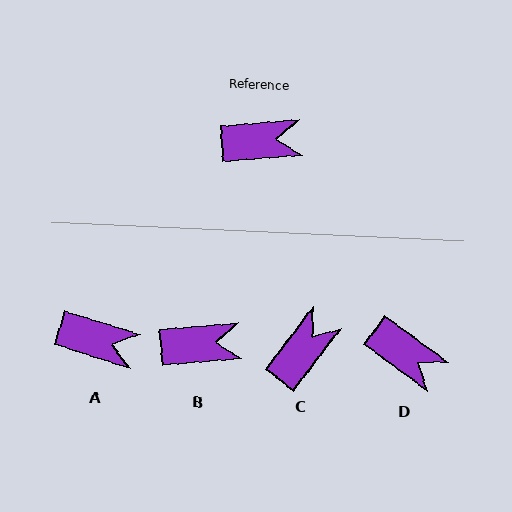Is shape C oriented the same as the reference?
No, it is off by about 48 degrees.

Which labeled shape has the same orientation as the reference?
B.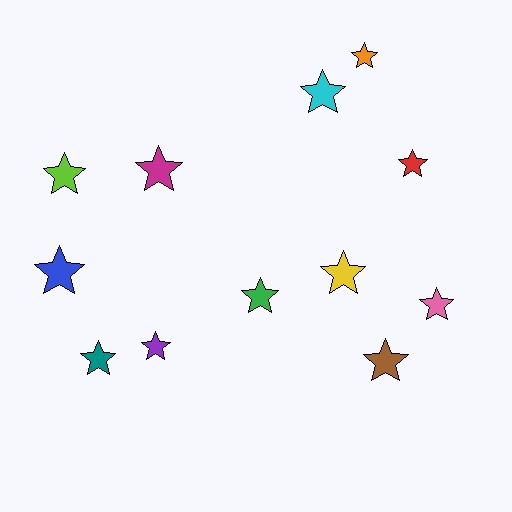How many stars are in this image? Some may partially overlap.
There are 12 stars.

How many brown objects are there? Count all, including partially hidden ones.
There is 1 brown object.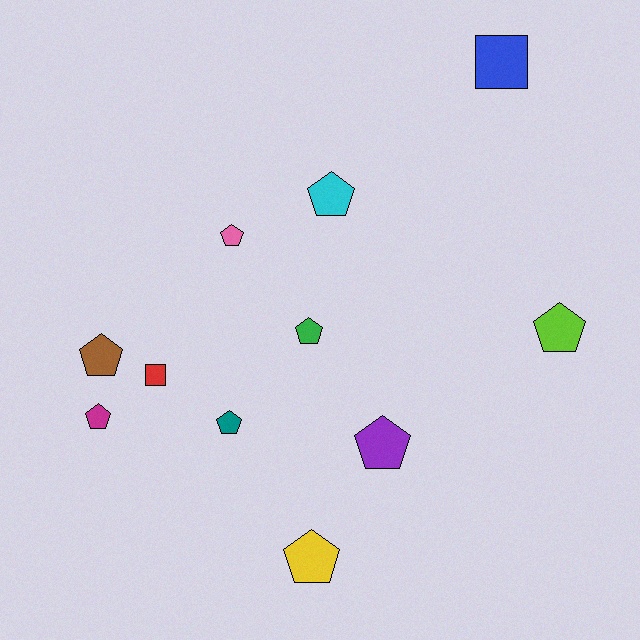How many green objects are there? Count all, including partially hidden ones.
There is 1 green object.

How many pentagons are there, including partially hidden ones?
There are 9 pentagons.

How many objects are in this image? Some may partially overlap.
There are 11 objects.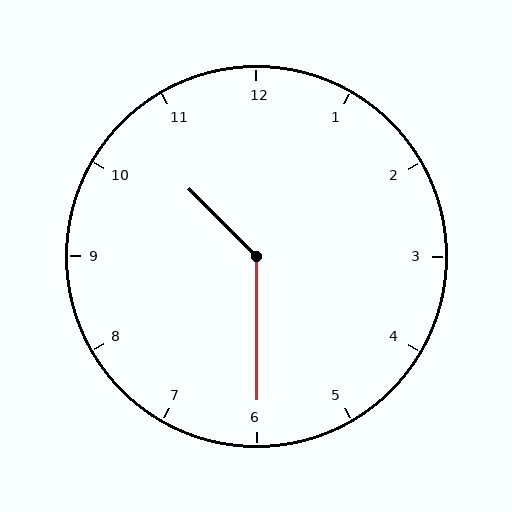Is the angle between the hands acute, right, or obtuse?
It is obtuse.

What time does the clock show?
10:30.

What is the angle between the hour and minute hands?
Approximately 135 degrees.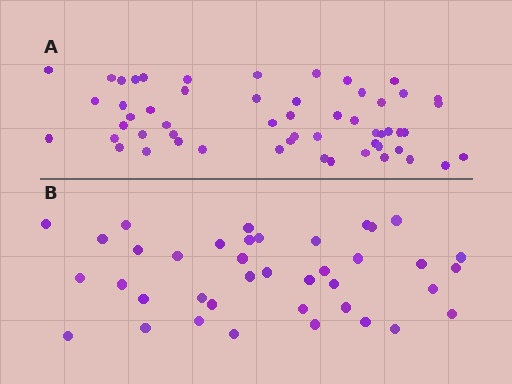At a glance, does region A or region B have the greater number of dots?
Region A (the top region) has more dots.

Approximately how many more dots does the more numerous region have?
Region A has approximately 15 more dots than region B.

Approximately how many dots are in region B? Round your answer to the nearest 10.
About 40 dots. (The exact count is 39, which rounds to 40.)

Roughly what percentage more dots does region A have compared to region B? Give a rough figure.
About 40% more.